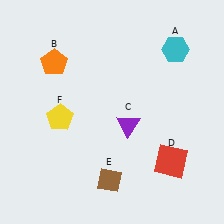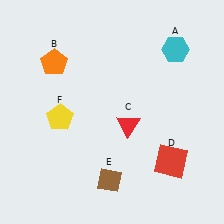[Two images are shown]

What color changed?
The triangle (C) changed from purple in Image 1 to red in Image 2.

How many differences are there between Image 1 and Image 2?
There is 1 difference between the two images.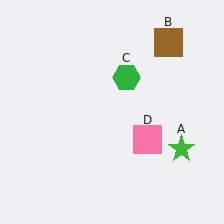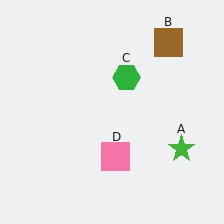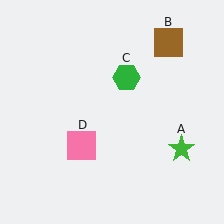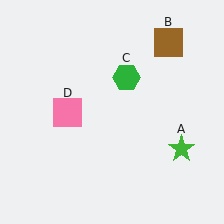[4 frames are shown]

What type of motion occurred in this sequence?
The pink square (object D) rotated clockwise around the center of the scene.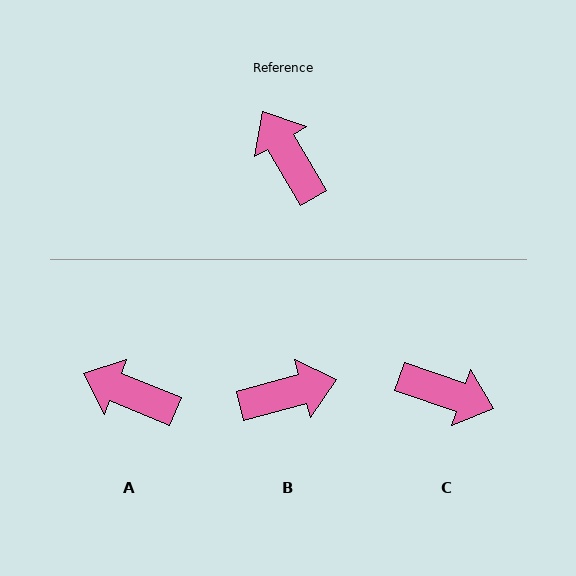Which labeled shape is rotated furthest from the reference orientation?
C, about 139 degrees away.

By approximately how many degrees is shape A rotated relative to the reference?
Approximately 37 degrees counter-clockwise.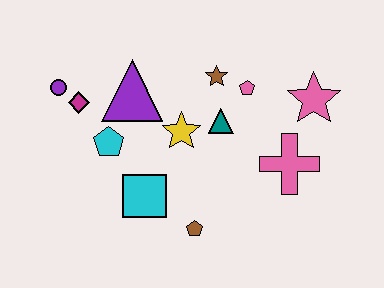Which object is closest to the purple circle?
The magenta diamond is closest to the purple circle.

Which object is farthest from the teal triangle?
The purple circle is farthest from the teal triangle.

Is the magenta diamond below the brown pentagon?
No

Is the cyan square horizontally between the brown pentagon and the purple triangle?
Yes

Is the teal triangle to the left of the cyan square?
No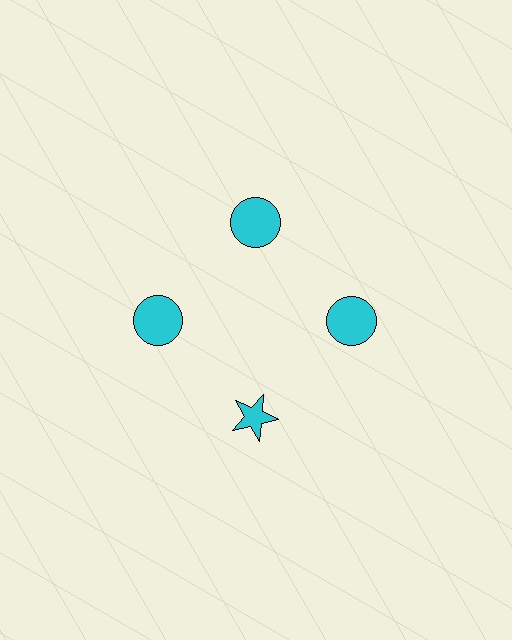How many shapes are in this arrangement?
There are 4 shapes arranged in a ring pattern.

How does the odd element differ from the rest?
It has a different shape: star instead of circle.